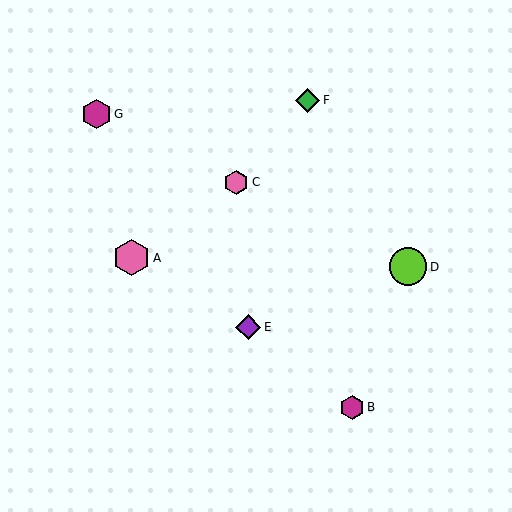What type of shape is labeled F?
Shape F is a green diamond.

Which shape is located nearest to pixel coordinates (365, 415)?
The magenta hexagon (labeled B) at (352, 407) is nearest to that location.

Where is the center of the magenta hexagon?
The center of the magenta hexagon is at (96, 114).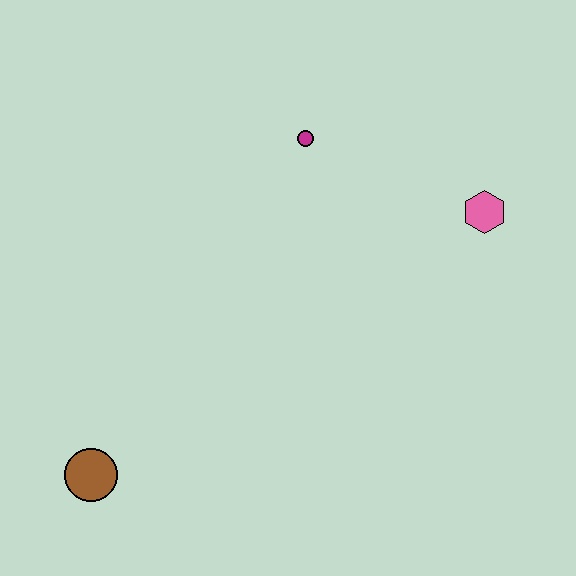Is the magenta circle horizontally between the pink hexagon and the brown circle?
Yes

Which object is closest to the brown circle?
The magenta circle is closest to the brown circle.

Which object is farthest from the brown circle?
The pink hexagon is farthest from the brown circle.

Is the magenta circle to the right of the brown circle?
Yes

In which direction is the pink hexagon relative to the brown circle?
The pink hexagon is to the right of the brown circle.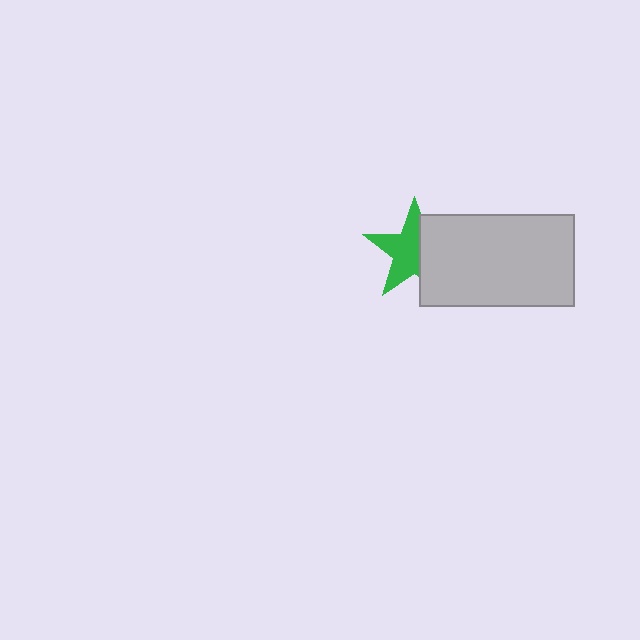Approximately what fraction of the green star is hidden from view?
Roughly 39% of the green star is hidden behind the light gray rectangle.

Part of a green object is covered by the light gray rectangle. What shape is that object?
It is a star.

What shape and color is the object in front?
The object in front is a light gray rectangle.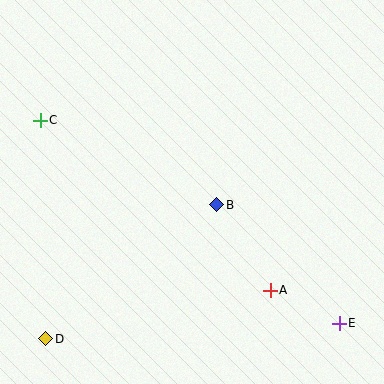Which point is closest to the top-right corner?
Point B is closest to the top-right corner.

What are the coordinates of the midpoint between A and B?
The midpoint between A and B is at (243, 247).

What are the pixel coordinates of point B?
Point B is at (217, 205).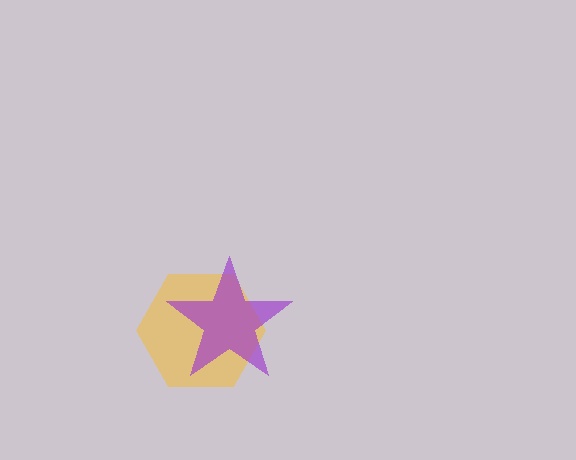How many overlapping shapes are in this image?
There are 2 overlapping shapes in the image.